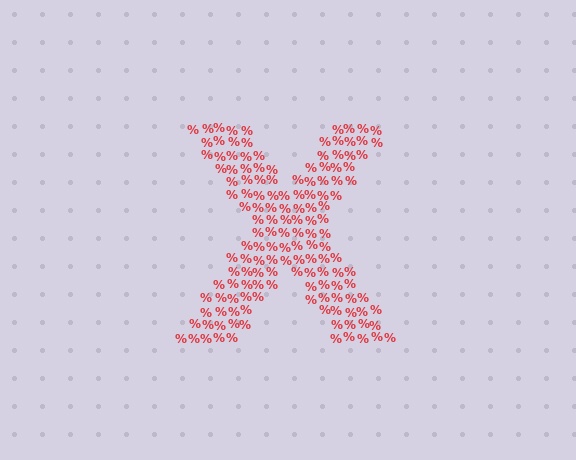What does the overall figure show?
The overall figure shows the letter X.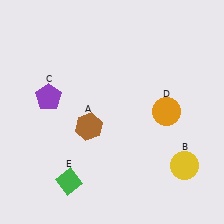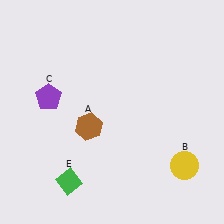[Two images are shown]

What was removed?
The orange circle (D) was removed in Image 2.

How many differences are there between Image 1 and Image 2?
There is 1 difference between the two images.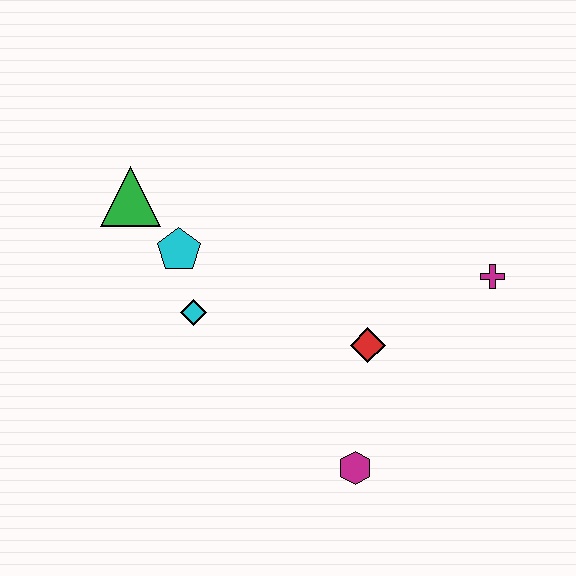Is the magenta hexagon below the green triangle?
Yes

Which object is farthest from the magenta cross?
The green triangle is farthest from the magenta cross.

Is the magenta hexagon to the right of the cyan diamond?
Yes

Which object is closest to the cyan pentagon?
The cyan diamond is closest to the cyan pentagon.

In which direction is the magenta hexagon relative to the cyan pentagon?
The magenta hexagon is below the cyan pentagon.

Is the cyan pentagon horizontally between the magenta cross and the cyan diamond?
No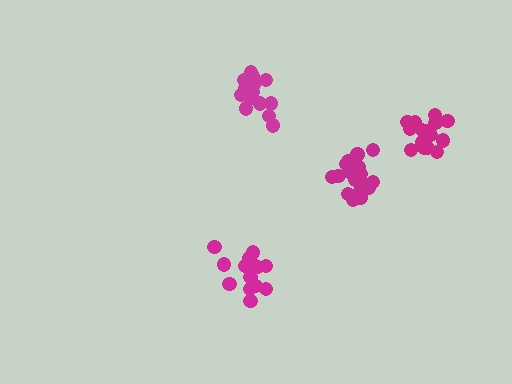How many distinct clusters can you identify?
There are 4 distinct clusters.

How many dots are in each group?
Group 1: 14 dots, Group 2: 15 dots, Group 3: 17 dots, Group 4: 14 dots (60 total).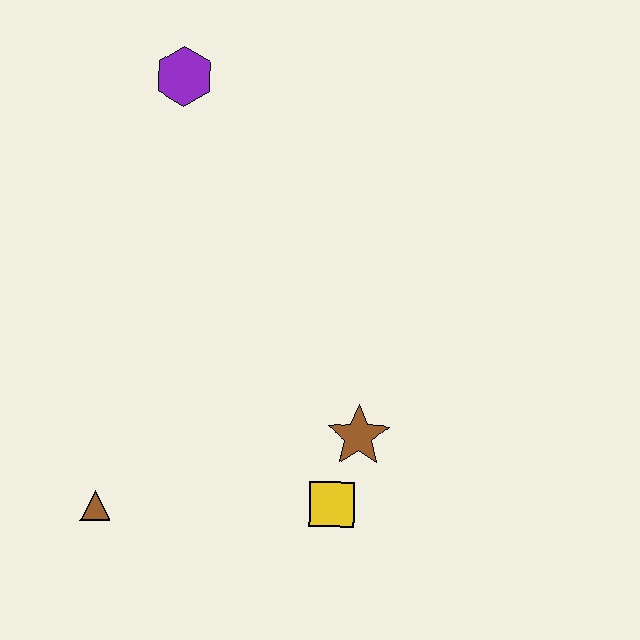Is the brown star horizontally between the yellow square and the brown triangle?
No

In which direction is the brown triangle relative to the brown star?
The brown triangle is to the left of the brown star.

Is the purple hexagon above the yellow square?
Yes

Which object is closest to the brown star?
The yellow square is closest to the brown star.